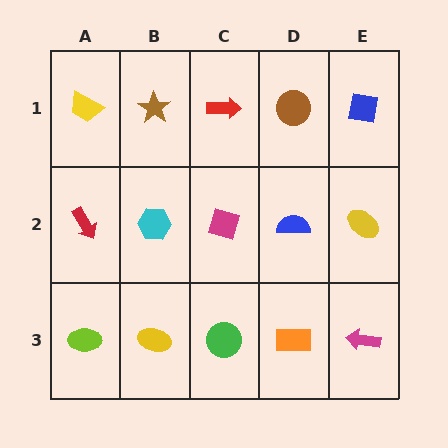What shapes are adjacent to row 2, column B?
A brown star (row 1, column B), a yellow ellipse (row 3, column B), a red arrow (row 2, column A), a magenta diamond (row 2, column C).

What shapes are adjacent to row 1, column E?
A yellow ellipse (row 2, column E), a brown circle (row 1, column D).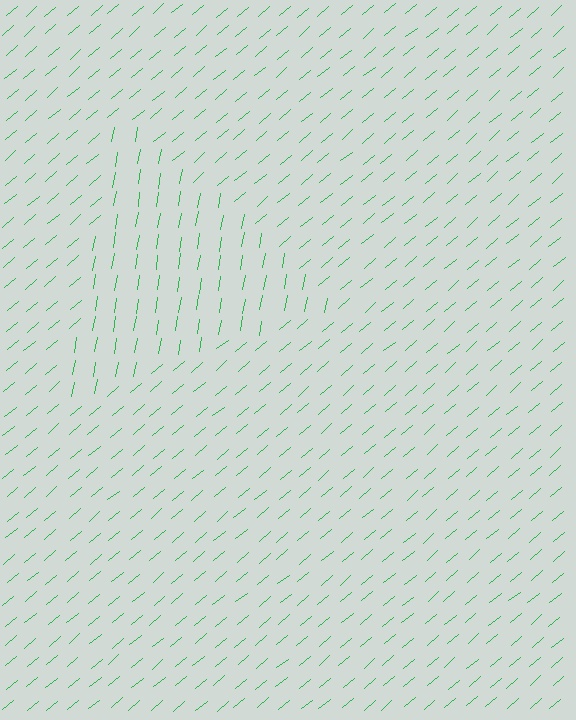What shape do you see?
I see a triangle.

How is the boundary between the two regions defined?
The boundary is defined purely by a change in line orientation (approximately 40 degrees difference). All lines are the same color and thickness.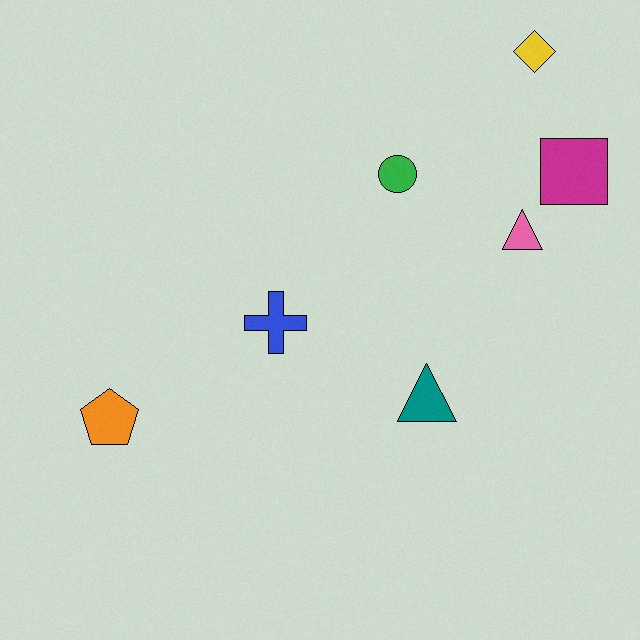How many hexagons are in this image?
There are no hexagons.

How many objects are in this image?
There are 7 objects.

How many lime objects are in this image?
There are no lime objects.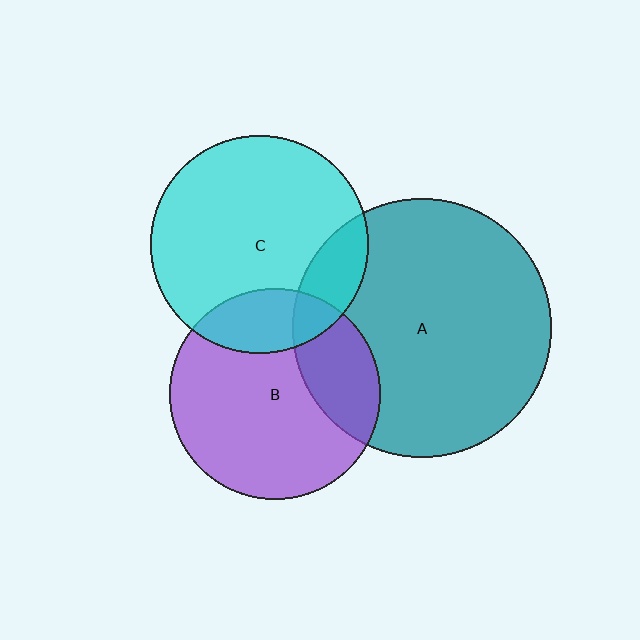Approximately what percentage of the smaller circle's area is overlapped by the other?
Approximately 25%.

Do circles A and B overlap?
Yes.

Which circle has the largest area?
Circle A (teal).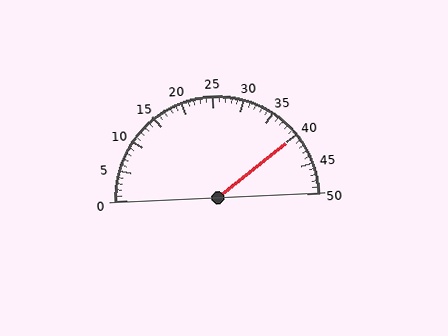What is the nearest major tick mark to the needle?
The nearest major tick mark is 40.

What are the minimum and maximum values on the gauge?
The gauge ranges from 0 to 50.